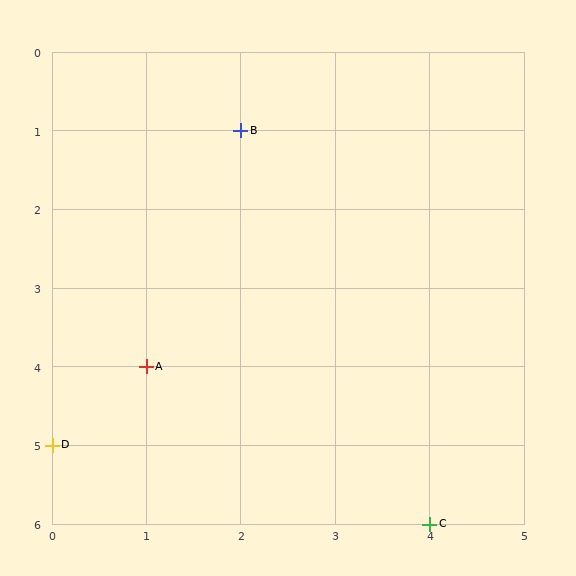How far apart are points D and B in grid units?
Points D and B are 2 columns and 4 rows apart (about 4.5 grid units diagonally).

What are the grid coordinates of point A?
Point A is at grid coordinates (1, 4).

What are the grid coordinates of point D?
Point D is at grid coordinates (0, 5).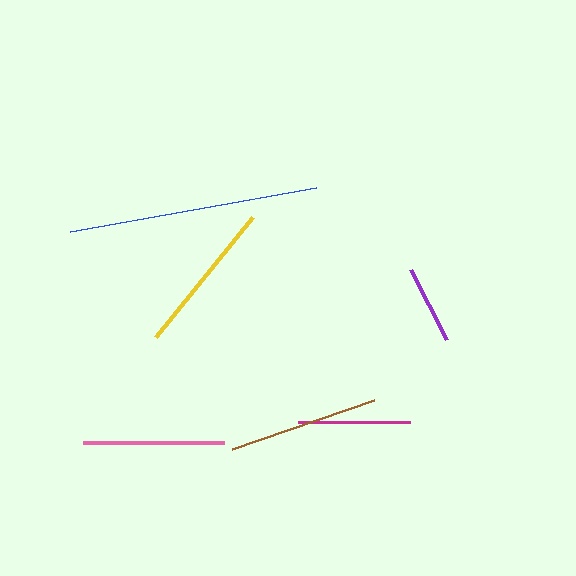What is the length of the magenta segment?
The magenta segment is approximately 112 pixels long.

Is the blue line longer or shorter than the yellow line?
The blue line is longer than the yellow line.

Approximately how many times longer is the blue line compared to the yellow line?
The blue line is approximately 1.6 times the length of the yellow line.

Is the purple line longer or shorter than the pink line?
The pink line is longer than the purple line.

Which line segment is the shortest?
The purple line is the shortest at approximately 78 pixels.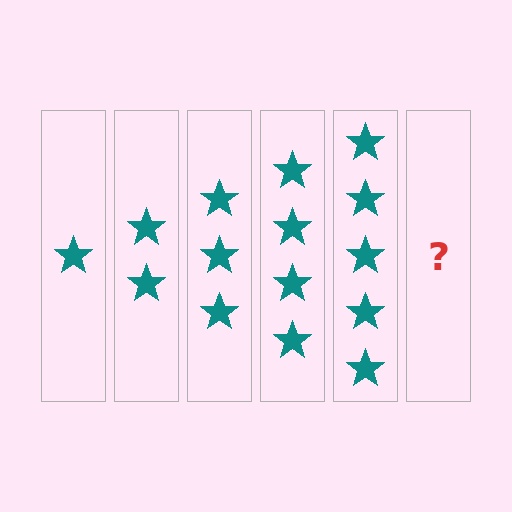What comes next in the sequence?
The next element should be 6 stars.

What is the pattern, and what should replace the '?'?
The pattern is that each step adds one more star. The '?' should be 6 stars.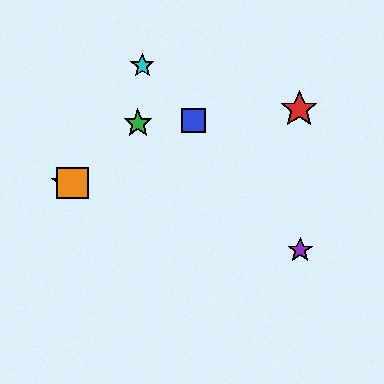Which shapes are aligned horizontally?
The yellow star, the orange square are aligned horizontally.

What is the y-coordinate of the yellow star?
The yellow star is at y≈183.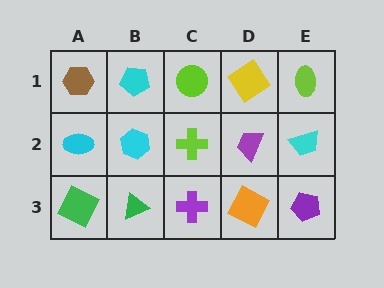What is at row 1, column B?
A cyan pentagon.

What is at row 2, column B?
A cyan hexagon.